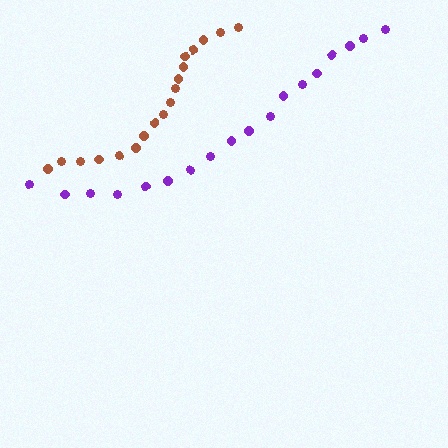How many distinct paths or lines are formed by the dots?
There are 2 distinct paths.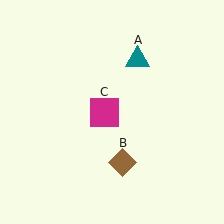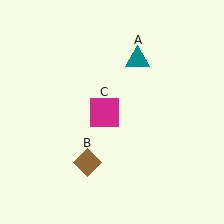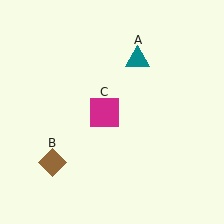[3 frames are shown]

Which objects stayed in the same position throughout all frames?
Teal triangle (object A) and magenta square (object C) remained stationary.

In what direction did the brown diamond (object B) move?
The brown diamond (object B) moved left.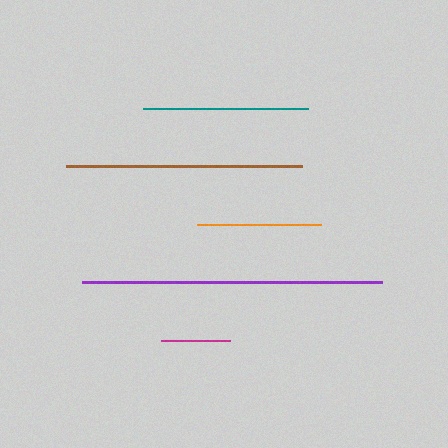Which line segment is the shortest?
The magenta line is the shortest at approximately 69 pixels.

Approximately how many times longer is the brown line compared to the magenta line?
The brown line is approximately 3.4 times the length of the magenta line.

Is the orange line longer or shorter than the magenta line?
The orange line is longer than the magenta line.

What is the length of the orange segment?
The orange segment is approximately 124 pixels long.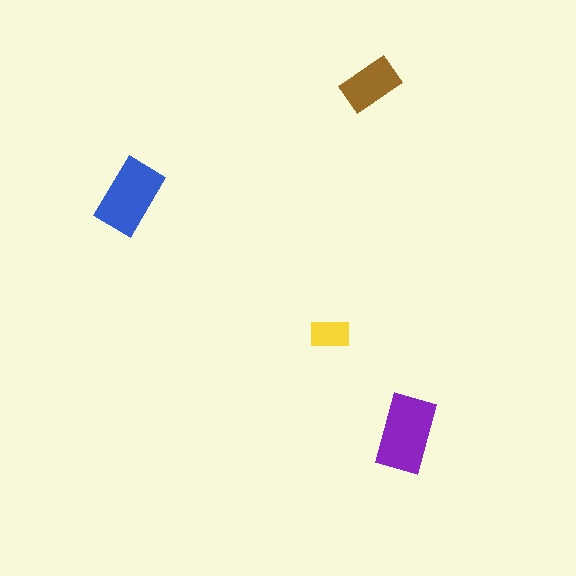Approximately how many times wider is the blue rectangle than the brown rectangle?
About 1.5 times wider.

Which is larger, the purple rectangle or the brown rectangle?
The purple one.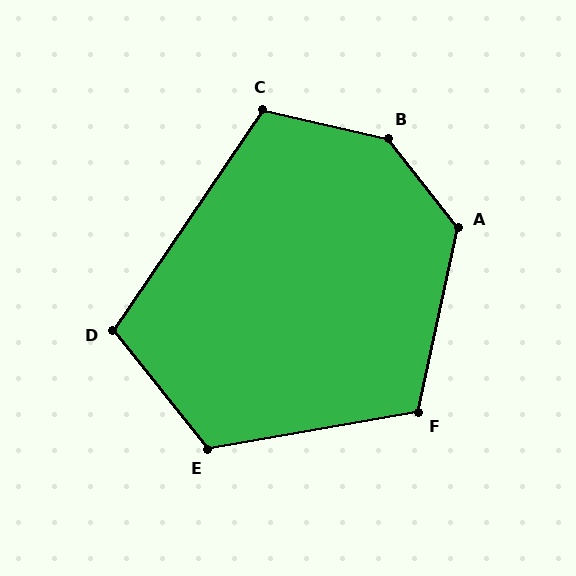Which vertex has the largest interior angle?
B, at approximately 141 degrees.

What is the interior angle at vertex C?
Approximately 111 degrees (obtuse).